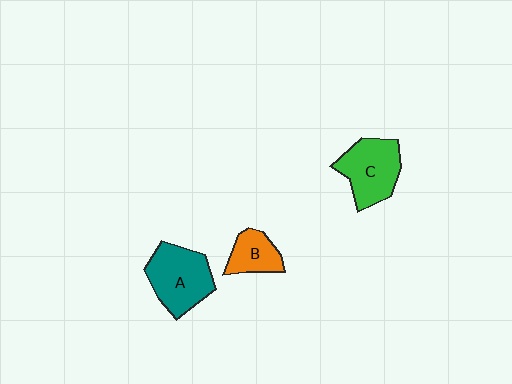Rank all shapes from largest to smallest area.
From largest to smallest: A (teal), C (green), B (orange).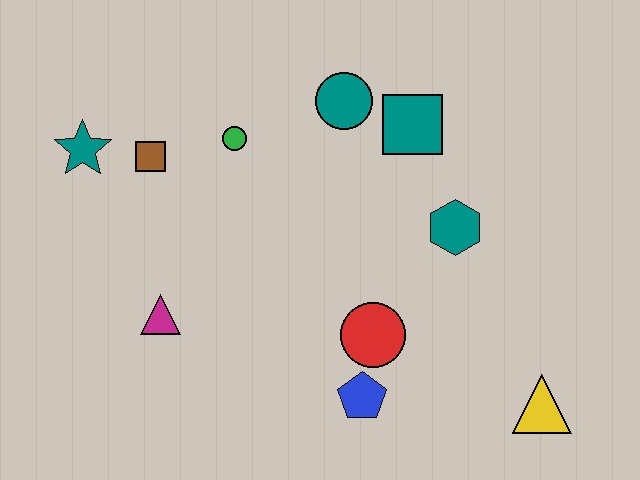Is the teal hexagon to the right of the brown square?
Yes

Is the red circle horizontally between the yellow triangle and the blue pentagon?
Yes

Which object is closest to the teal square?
The teal circle is closest to the teal square.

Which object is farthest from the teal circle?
The yellow triangle is farthest from the teal circle.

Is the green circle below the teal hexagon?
No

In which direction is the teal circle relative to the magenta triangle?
The teal circle is above the magenta triangle.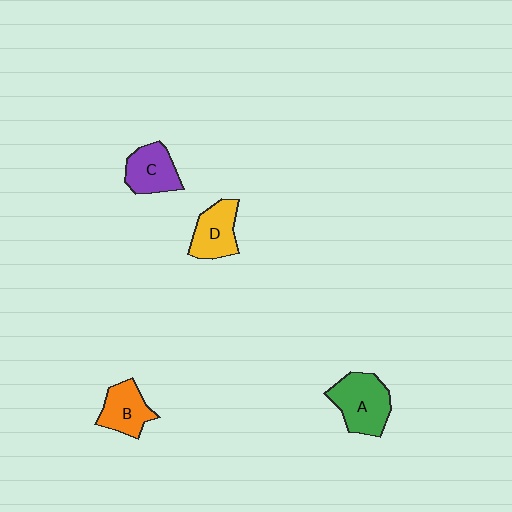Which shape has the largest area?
Shape A (green).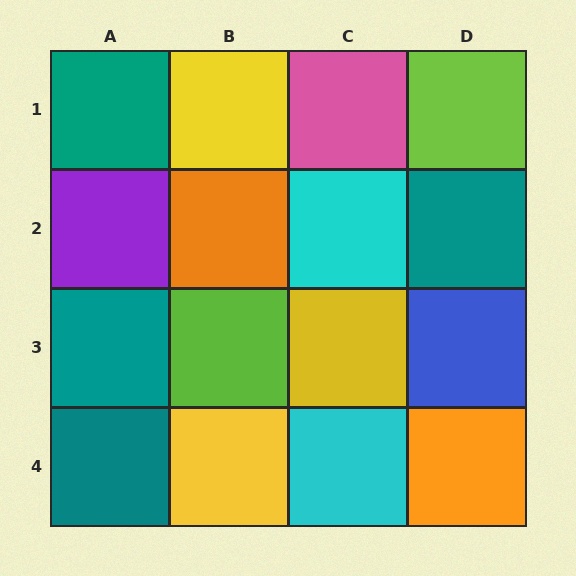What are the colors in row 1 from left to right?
Teal, yellow, pink, lime.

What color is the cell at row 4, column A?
Teal.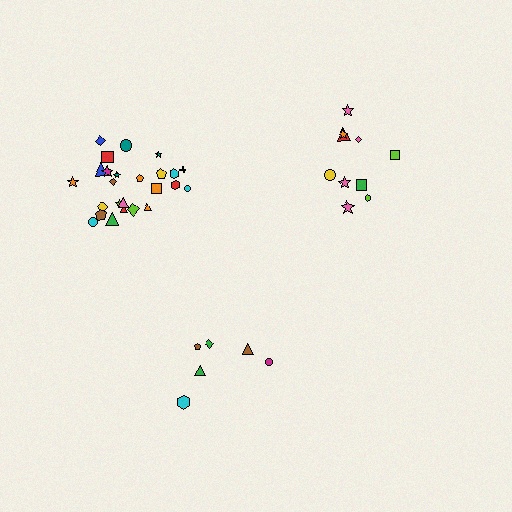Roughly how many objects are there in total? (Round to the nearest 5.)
Roughly 40 objects in total.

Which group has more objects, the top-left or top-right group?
The top-left group.